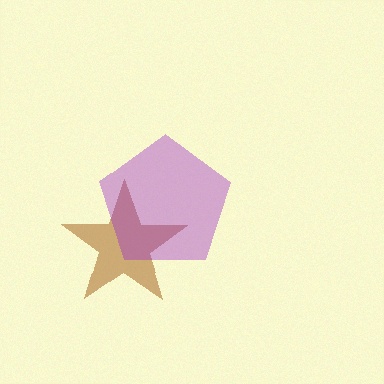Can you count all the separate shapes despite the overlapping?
Yes, there are 2 separate shapes.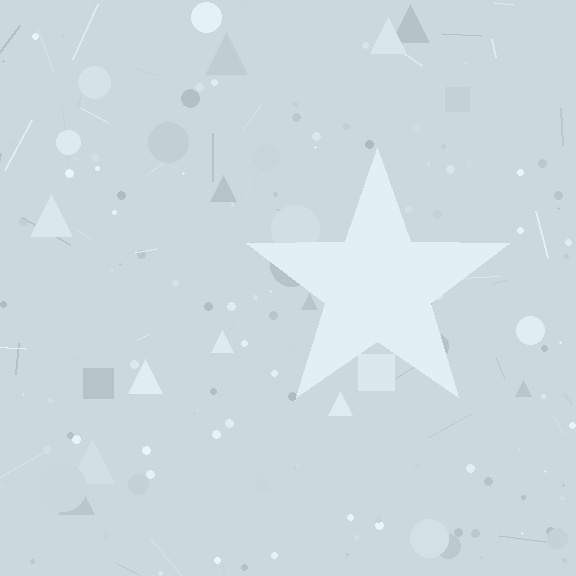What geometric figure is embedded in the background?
A star is embedded in the background.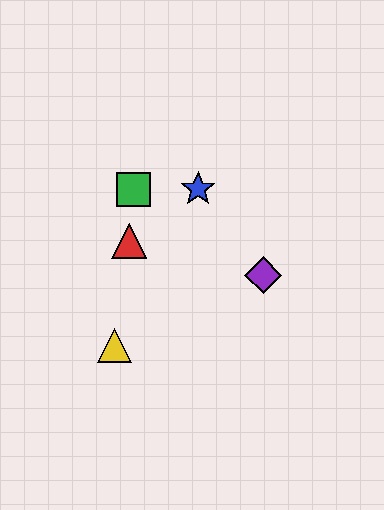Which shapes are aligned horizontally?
The blue star, the green square are aligned horizontally.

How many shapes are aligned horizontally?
2 shapes (the blue star, the green square) are aligned horizontally.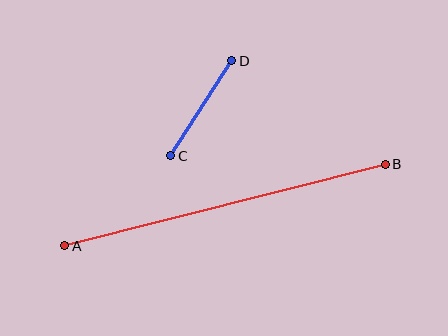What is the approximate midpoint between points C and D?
The midpoint is at approximately (201, 108) pixels.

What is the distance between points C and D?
The distance is approximately 113 pixels.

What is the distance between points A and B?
The distance is approximately 331 pixels.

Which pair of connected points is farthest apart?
Points A and B are farthest apart.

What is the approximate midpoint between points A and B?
The midpoint is at approximately (225, 205) pixels.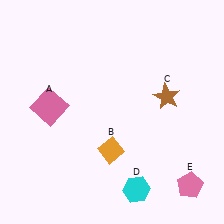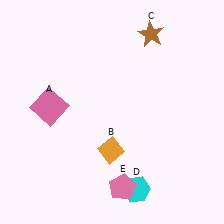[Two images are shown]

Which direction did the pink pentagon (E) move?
The pink pentagon (E) moved left.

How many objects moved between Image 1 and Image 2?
2 objects moved between the two images.